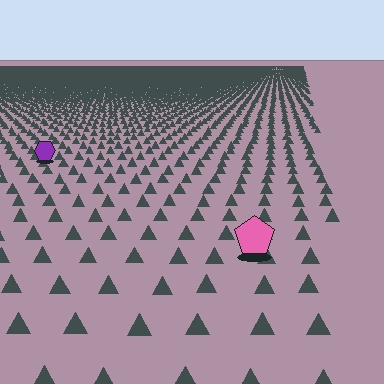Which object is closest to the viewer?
The pink pentagon is closest. The texture marks near it are larger and more spread out.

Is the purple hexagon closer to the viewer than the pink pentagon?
No. The pink pentagon is closer — you can tell from the texture gradient: the ground texture is coarser near it.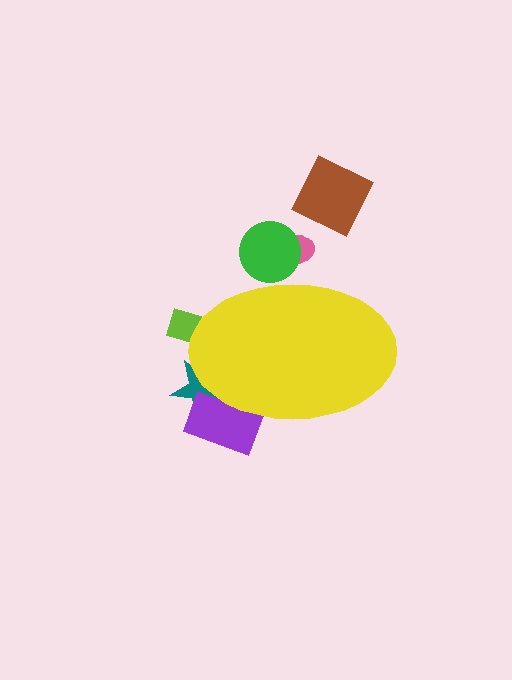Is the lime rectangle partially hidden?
Yes, the lime rectangle is partially hidden behind the yellow ellipse.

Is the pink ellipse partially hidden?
Yes, the pink ellipse is partially hidden behind the yellow ellipse.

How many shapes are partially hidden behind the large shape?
5 shapes are partially hidden.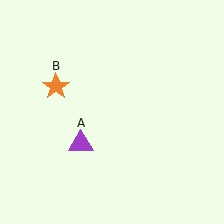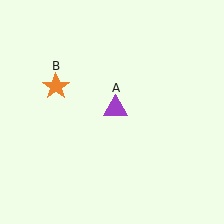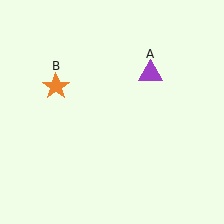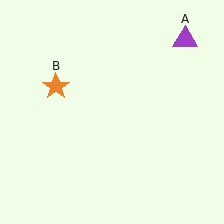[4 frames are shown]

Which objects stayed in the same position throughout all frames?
Orange star (object B) remained stationary.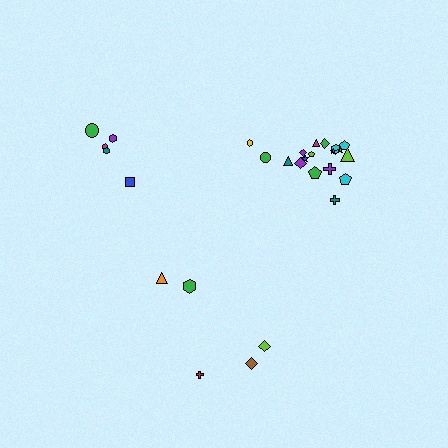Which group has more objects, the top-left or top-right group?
The top-right group.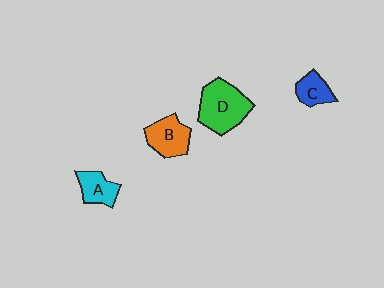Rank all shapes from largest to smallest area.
From largest to smallest: D (green), B (orange), A (cyan), C (blue).